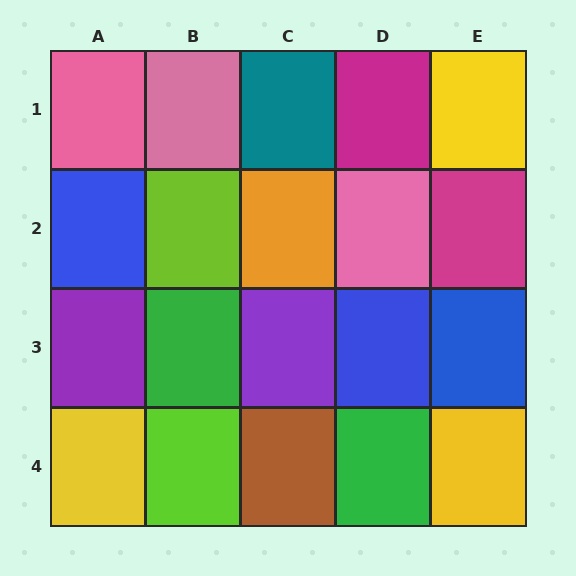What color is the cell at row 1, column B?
Pink.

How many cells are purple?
2 cells are purple.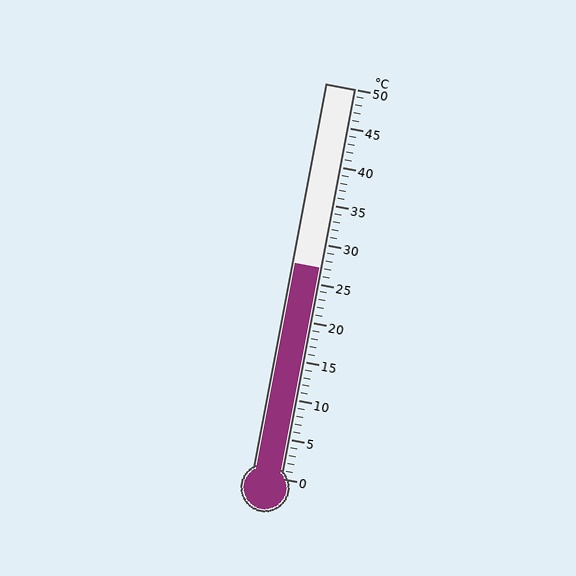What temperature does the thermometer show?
The thermometer shows approximately 27°C.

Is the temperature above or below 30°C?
The temperature is below 30°C.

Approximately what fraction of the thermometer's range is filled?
The thermometer is filled to approximately 55% of its range.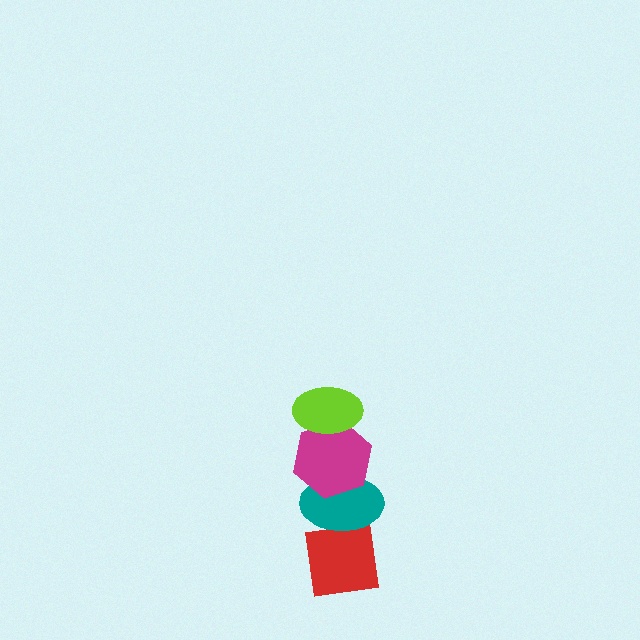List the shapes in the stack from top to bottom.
From top to bottom: the lime ellipse, the magenta hexagon, the teal ellipse, the red square.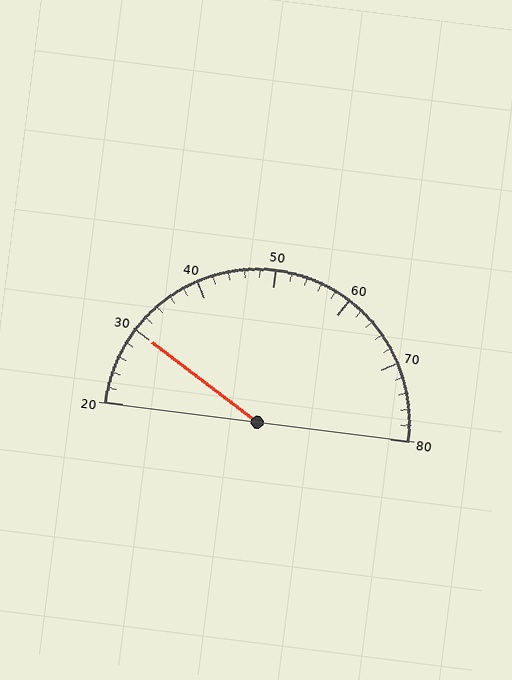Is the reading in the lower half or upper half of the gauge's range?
The reading is in the lower half of the range (20 to 80).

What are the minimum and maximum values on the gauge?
The gauge ranges from 20 to 80.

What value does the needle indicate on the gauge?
The needle indicates approximately 30.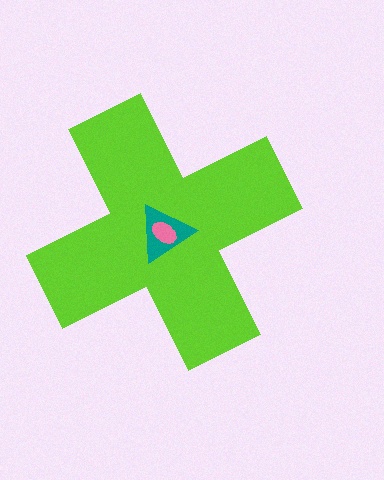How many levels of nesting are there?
3.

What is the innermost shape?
The pink ellipse.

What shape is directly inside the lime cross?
The teal triangle.